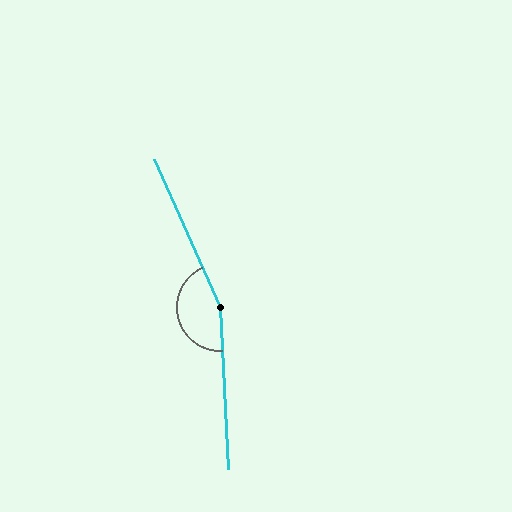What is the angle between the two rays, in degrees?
Approximately 159 degrees.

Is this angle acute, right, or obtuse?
It is obtuse.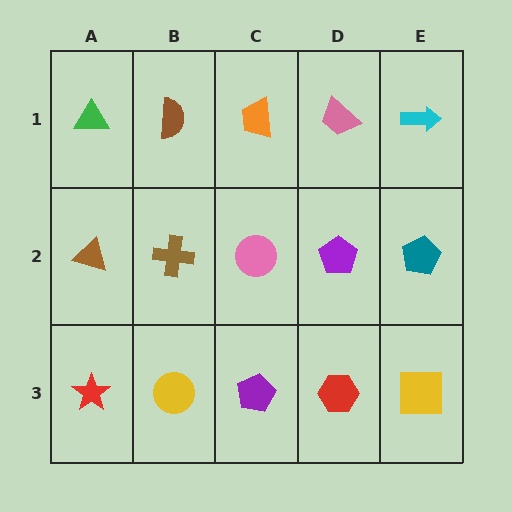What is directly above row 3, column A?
A brown triangle.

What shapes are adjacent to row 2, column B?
A brown semicircle (row 1, column B), a yellow circle (row 3, column B), a brown triangle (row 2, column A), a pink circle (row 2, column C).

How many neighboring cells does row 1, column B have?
3.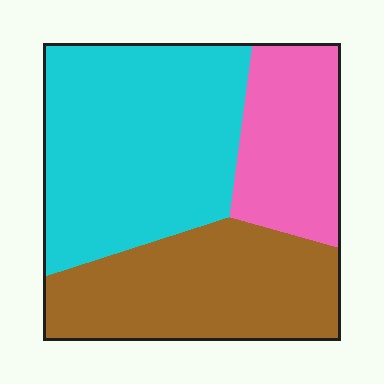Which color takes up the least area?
Pink, at roughly 20%.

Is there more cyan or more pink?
Cyan.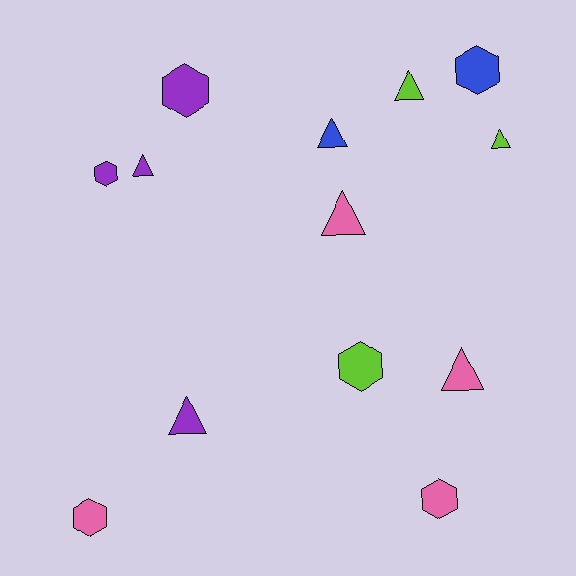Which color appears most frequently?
Pink, with 4 objects.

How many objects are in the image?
There are 13 objects.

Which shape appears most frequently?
Triangle, with 7 objects.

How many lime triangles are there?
There are 2 lime triangles.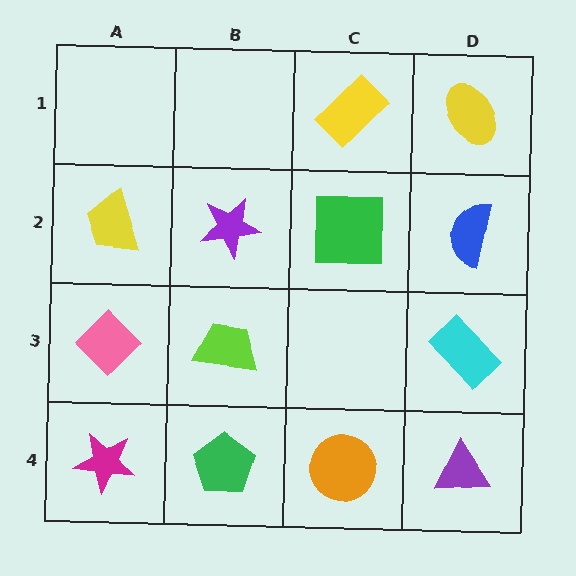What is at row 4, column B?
A green pentagon.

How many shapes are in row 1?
2 shapes.